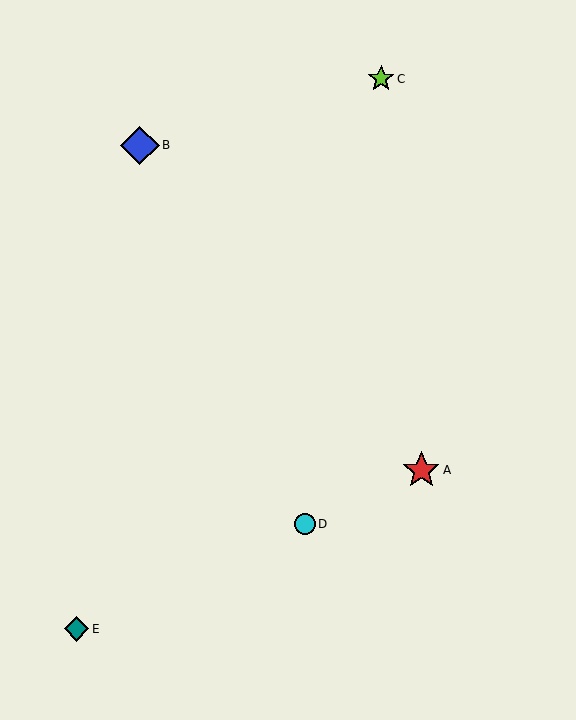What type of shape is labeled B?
Shape B is a blue diamond.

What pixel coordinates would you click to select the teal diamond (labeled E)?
Click at (77, 629) to select the teal diamond E.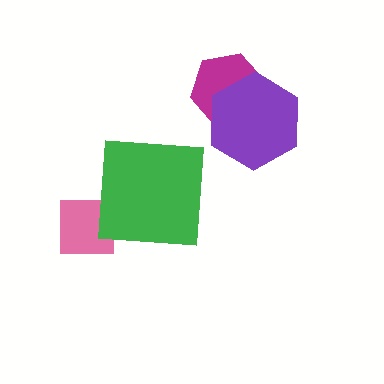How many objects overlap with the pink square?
0 objects overlap with the pink square.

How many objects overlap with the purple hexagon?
1 object overlaps with the purple hexagon.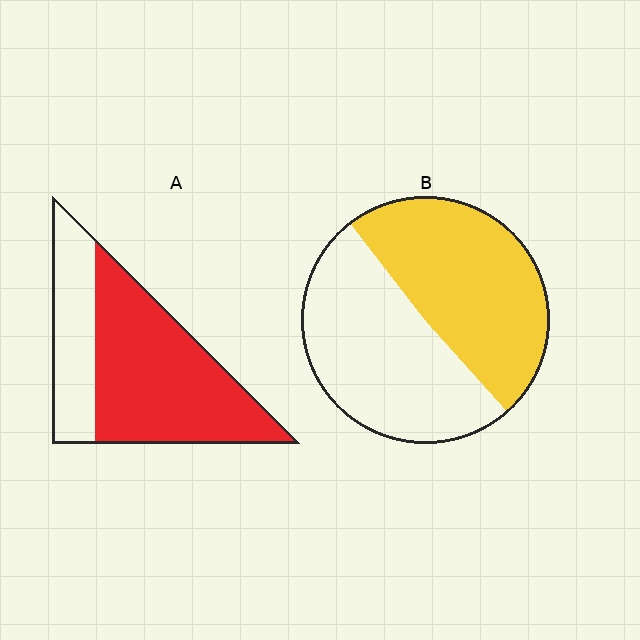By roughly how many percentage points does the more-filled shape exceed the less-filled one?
By roughly 20 percentage points (A over B).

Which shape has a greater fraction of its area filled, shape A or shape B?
Shape A.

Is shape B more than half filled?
Roughly half.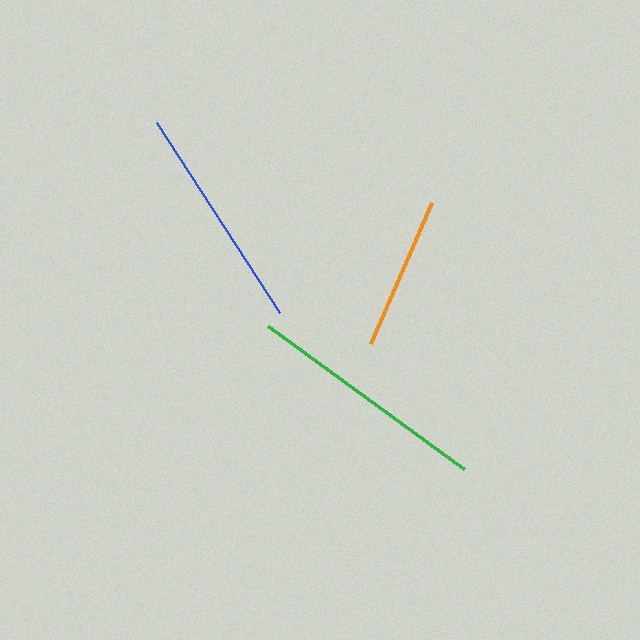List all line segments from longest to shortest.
From longest to shortest: green, blue, orange.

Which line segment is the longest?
The green line is the longest at approximately 243 pixels.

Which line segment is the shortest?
The orange line is the shortest at approximately 153 pixels.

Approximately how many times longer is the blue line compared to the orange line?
The blue line is approximately 1.5 times the length of the orange line.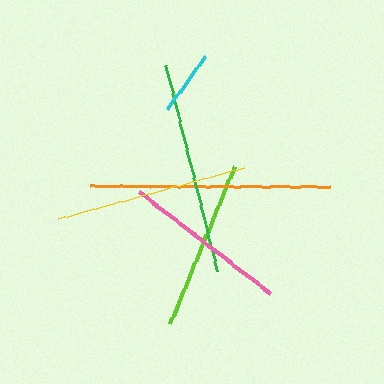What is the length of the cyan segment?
The cyan segment is approximately 65 pixels long.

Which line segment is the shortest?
The cyan line is the shortest at approximately 65 pixels.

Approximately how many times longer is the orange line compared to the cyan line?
The orange line is approximately 3.7 times the length of the cyan line.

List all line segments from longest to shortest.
From longest to shortest: orange, green, yellow, lime, pink, cyan.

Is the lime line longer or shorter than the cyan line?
The lime line is longer than the cyan line.